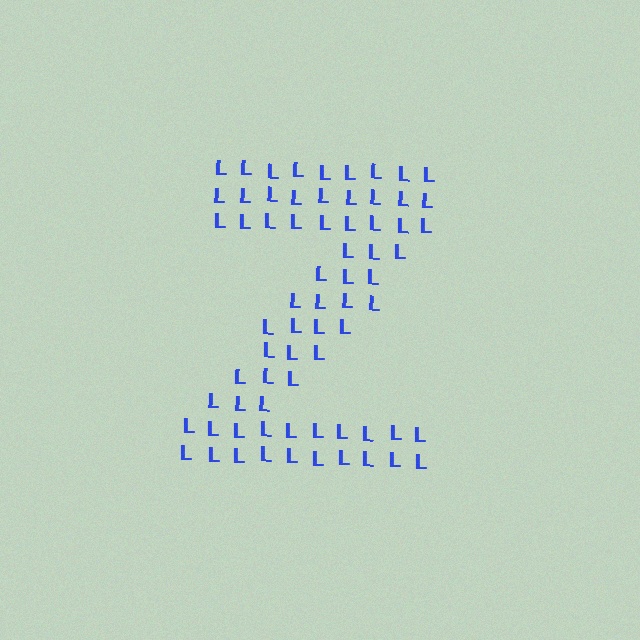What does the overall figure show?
The overall figure shows the letter Z.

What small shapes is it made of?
It is made of small letter L's.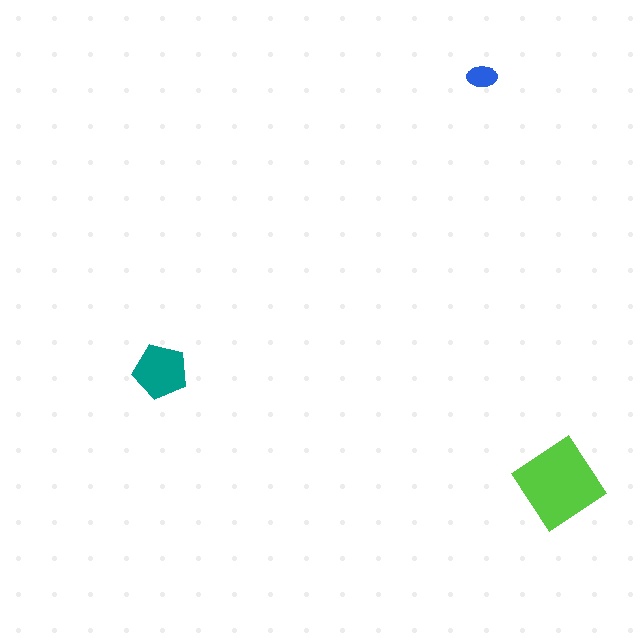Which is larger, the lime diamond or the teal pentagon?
The lime diamond.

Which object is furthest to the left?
The teal pentagon is leftmost.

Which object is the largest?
The lime diamond.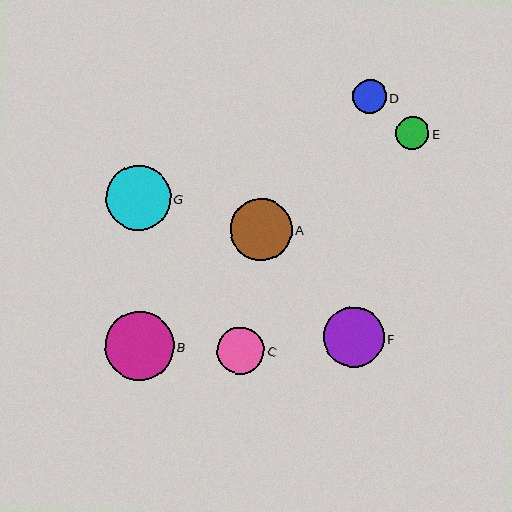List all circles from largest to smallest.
From largest to smallest: B, G, A, F, C, D, E.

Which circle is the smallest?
Circle E is the smallest with a size of approximately 33 pixels.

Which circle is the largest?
Circle B is the largest with a size of approximately 68 pixels.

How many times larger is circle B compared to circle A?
Circle B is approximately 1.1 times the size of circle A.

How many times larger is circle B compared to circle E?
Circle B is approximately 2.1 times the size of circle E.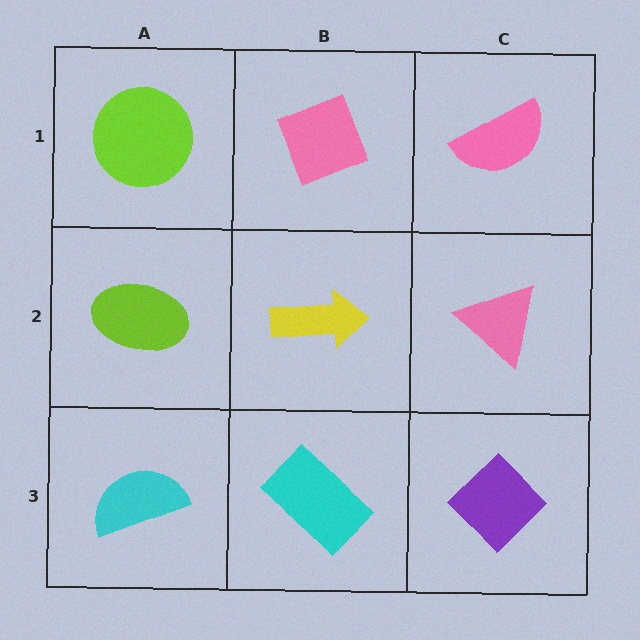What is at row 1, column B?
A pink diamond.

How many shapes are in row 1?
3 shapes.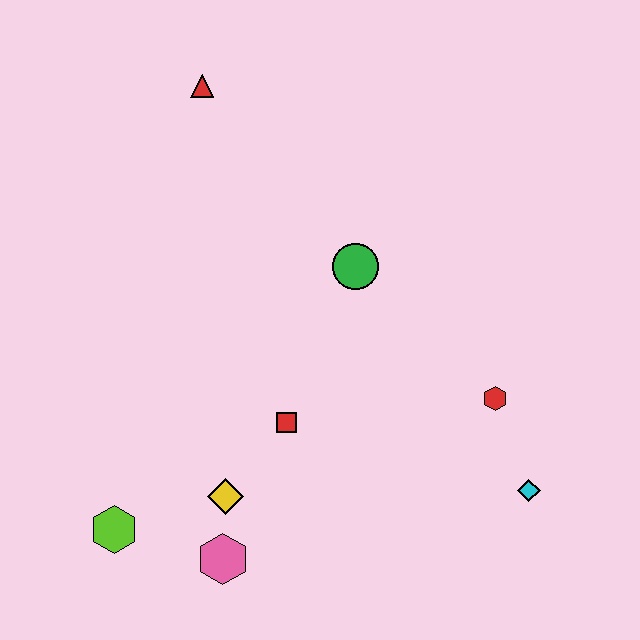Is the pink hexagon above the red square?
No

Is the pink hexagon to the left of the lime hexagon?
No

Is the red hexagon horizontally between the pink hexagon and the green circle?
No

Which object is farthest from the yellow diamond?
The red triangle is farthest from the yellow diamond.